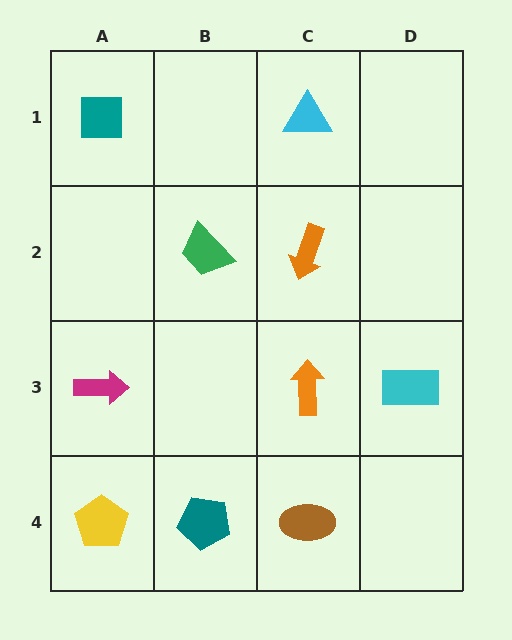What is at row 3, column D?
A cyan rectangle.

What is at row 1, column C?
A cyan triangle.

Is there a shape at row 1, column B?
No, that cell is empty.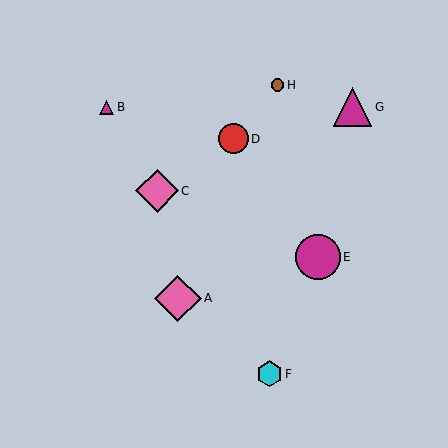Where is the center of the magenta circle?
The center of the magenta circle is at (318, 257).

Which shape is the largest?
The pink diamond (labeled A) is the largest.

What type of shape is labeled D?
Shape D is a red circle.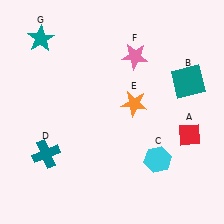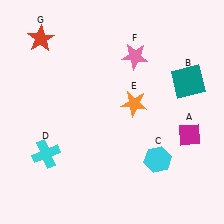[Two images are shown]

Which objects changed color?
A changed from red to magenta. D changed from teal to cyan. G changed from teal to red.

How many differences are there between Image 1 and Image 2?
There are 3 differences between the two images.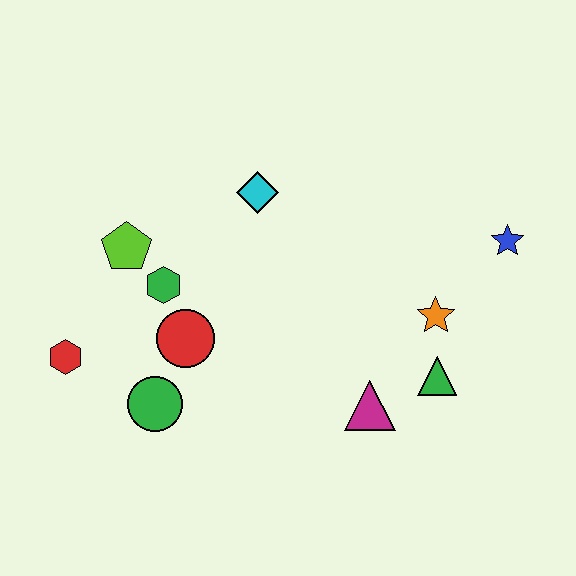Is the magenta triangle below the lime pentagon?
Yes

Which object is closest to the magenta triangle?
The green triangle is closest to the magenta triangle.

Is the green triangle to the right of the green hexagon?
Yes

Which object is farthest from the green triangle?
The red hexagon is farthest from the green triangle.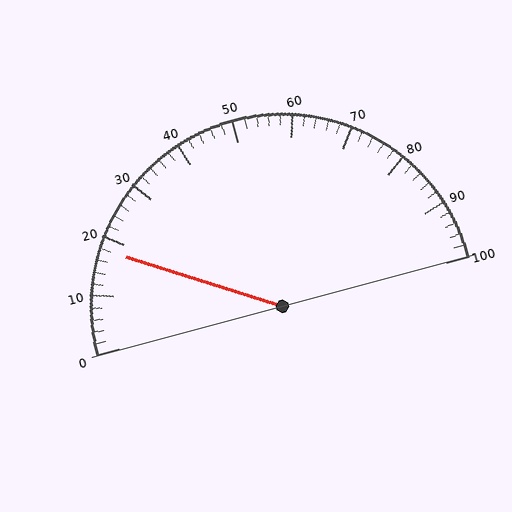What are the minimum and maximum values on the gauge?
The gauge ranges from 0 to 100.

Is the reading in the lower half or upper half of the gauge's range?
The reading is in the lower half of the range (0 to 100).